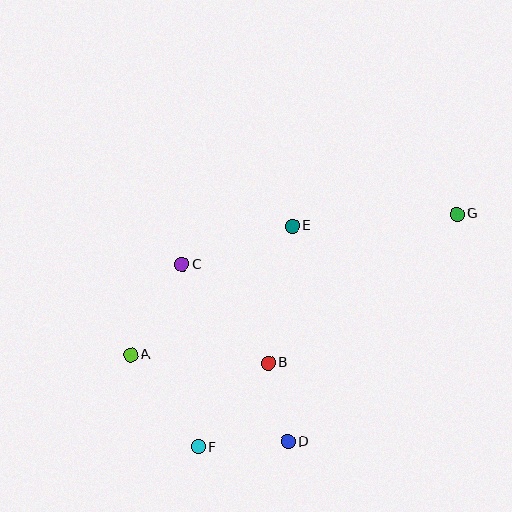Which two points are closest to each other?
Points B and D are closest to each other.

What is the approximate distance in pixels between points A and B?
The distance between A and B is approximately 137 pixels.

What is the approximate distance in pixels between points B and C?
The distance between B and C is approximately 131 pixels.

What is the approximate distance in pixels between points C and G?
The distance between C and G is approximately 279 pixels.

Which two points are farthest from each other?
Points A and G are farthest from each other.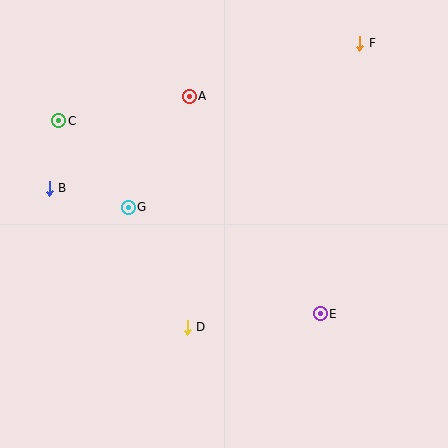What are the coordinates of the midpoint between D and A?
The midpoint between D and A is at (188, 212).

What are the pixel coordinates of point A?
Point A is at (189, 96).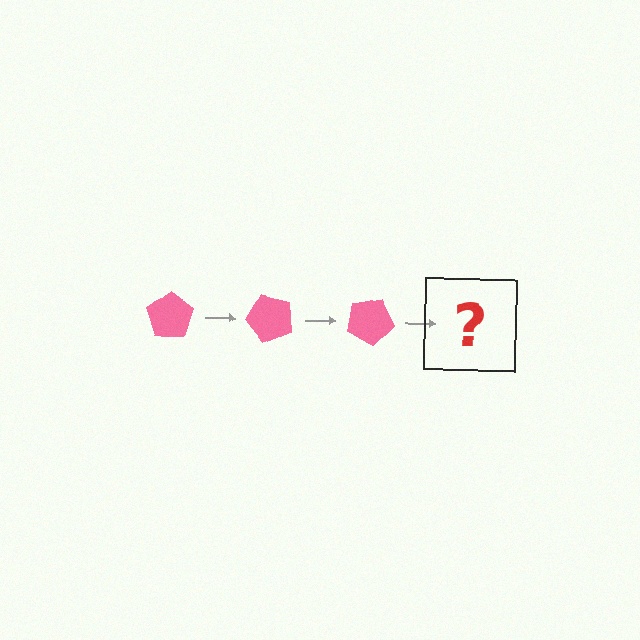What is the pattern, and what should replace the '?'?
The pattern is that the pentagon rotates 50 degrees each step. The '?' should be a pink pentagon rotated 150 degrees.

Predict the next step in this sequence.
The next step is a pink pentagon rotated 150 degrees.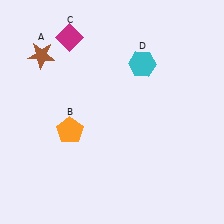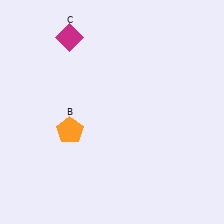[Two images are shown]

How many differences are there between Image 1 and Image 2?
There are 2 differences between the two images.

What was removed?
The brown star (A), the cyan hexagon (D) were removed in Image 2.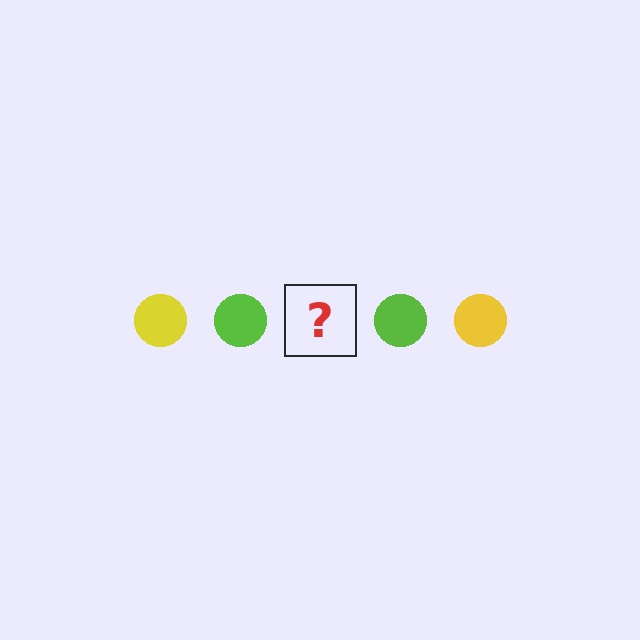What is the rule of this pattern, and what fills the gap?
The rule is that the pattern cycles through yellow, lime circles. The gap should be filled with a yellow circle.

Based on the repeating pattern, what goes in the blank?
The blank should be a yellow circle.